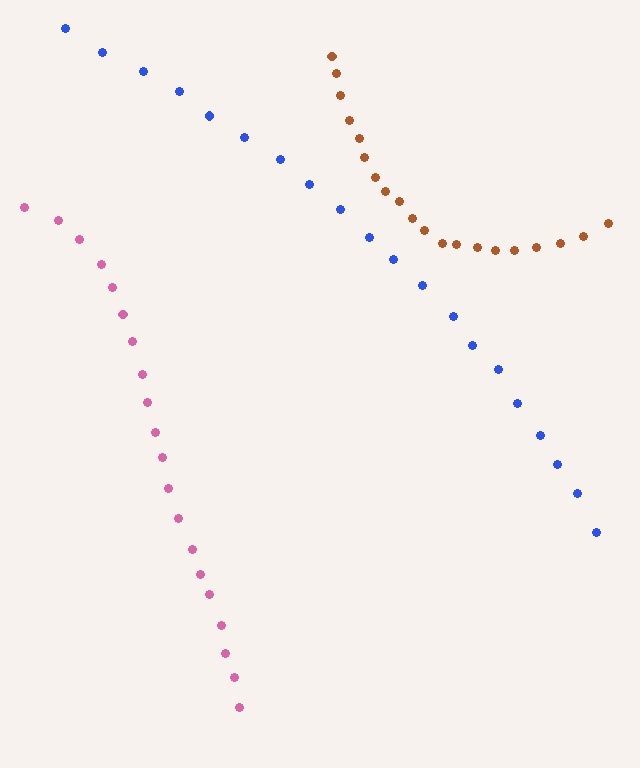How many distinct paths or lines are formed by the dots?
There are 3 distinct paths.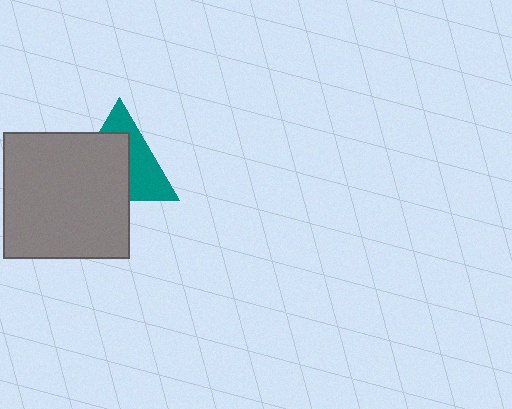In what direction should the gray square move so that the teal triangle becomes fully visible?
The gray square should move toward the lower-left. That is the shortest direction to clear the overlap and leave the teal triangle fully visible.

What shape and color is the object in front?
The object in front is a gray square.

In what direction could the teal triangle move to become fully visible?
The teal triangle could move toward the upper-right. That would shift it out from behind the gray square entirely.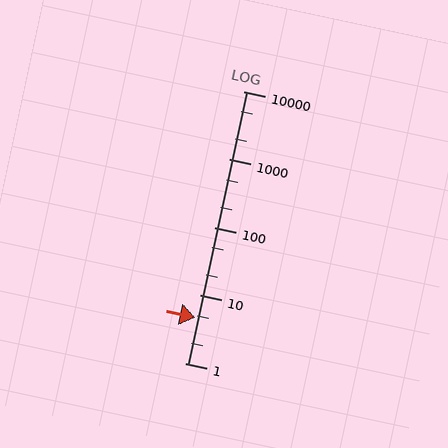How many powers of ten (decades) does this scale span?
The scale spans 4 decades, from 1 to 10000.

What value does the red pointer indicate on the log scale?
The pointer indicates approximately 4.7.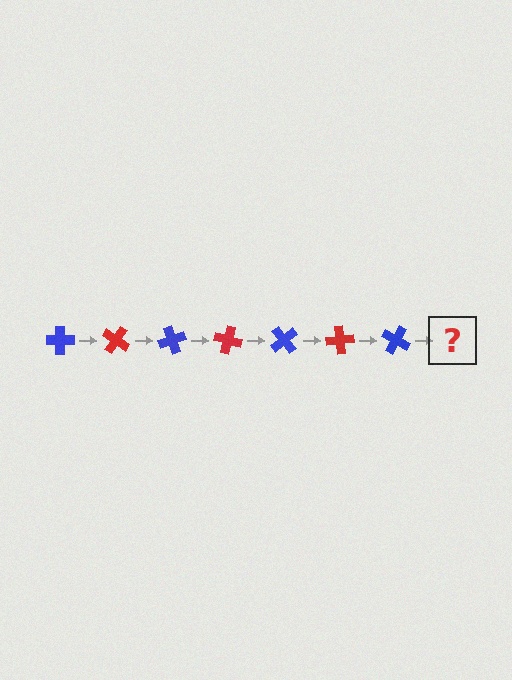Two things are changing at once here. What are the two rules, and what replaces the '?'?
The two rules are that it rotates 35 degrees each step and the color cycles through blue and red. The '?' should be a red cross, rotated 245 degrees from the start.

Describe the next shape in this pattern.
It should be a red cross, rotated 245 degrees from the start.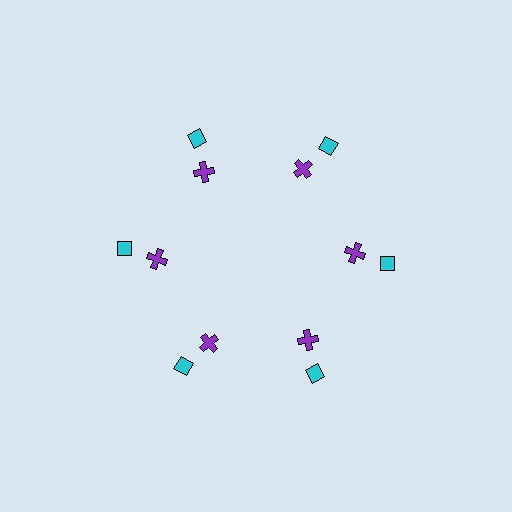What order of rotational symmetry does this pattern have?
This pattern has 6-fold rotational symmetry.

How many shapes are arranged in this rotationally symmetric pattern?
There are 12 shapes, arranged in 6 groups of 2.